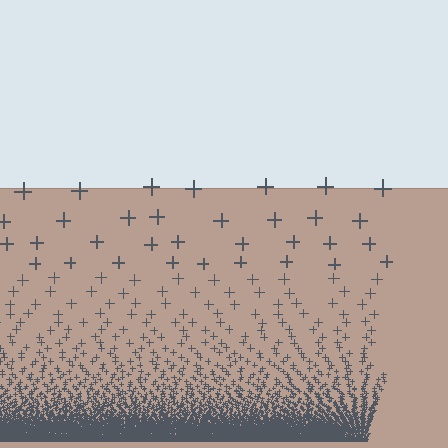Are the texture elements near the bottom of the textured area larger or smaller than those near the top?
Smaller. The gradient is inverted — elements near the bottom are smaller and denser.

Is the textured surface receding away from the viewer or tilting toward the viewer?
The surface appears to tilt toward the viewer. Texture elements get larger and sparser toward the top.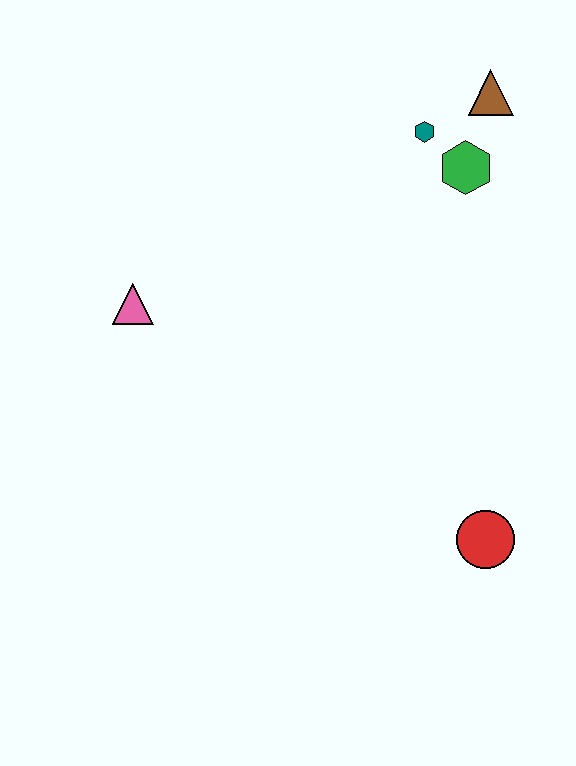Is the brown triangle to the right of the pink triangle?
Yes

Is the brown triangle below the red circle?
No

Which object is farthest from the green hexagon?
The red circle is farthest from the green hexagon.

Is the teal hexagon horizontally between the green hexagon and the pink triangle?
Yes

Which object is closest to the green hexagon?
The teal hexagon is closest to the green hexagon.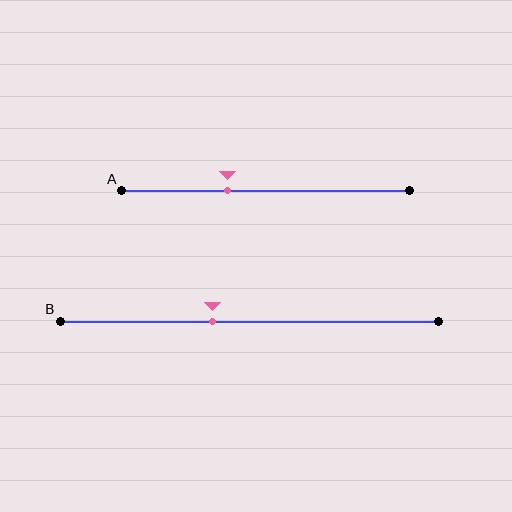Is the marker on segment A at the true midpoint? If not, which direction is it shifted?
No, the marker on segment A is shifted to the left by about 13% of the segment length.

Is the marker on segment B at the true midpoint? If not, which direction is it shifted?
No, the marker on segment B is shifted to the left by about 10% of the segment length.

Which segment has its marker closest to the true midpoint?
Segment B has its marker closest to the true midpoint.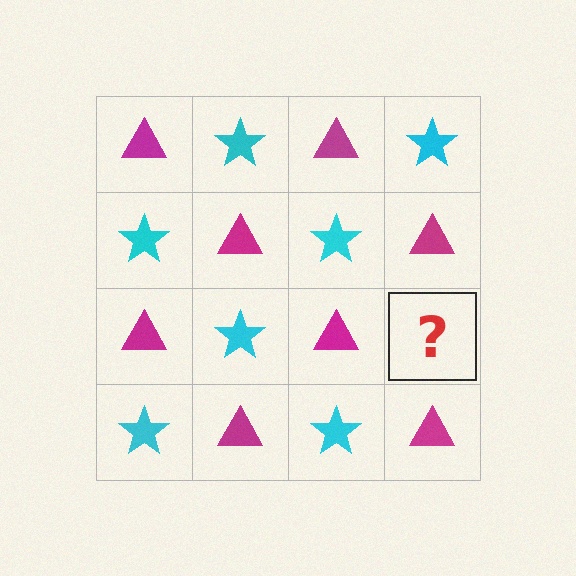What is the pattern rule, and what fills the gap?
The rule is that it alternates magenta triangle and cyan star in a checkerboard pattern. The gap should be filled with a cyan star.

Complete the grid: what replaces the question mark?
The question mark should be replaced with a cyan star.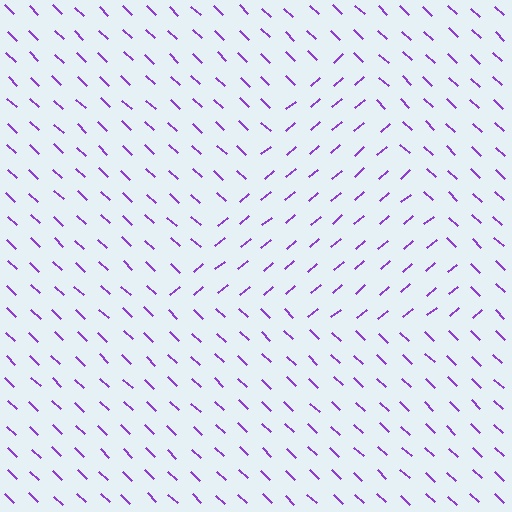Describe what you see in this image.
The image is filled with small purple line segments. A triangle region in the image has lines oriented differently from the surrounding lines, creating a visible texture boundary.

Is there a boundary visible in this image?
Yes, there is a texture boundary formed by a change in line orientation.